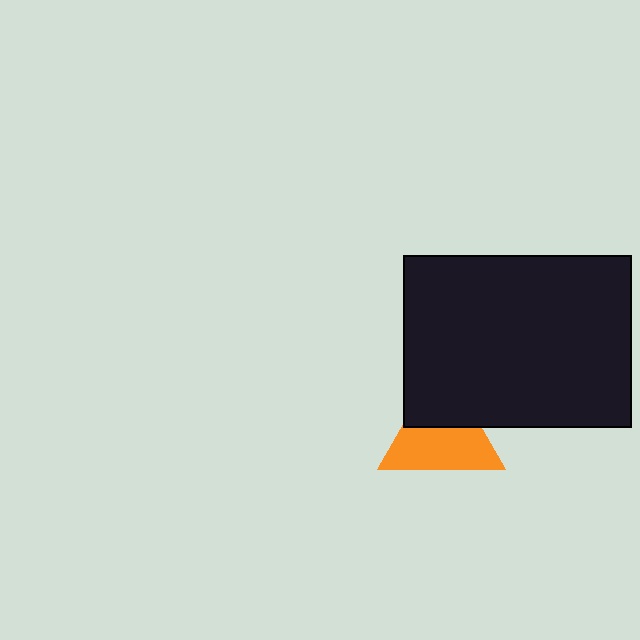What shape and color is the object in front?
The object in front is a black rectangle.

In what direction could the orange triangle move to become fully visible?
The orange triangle could move down. That would shift it out from behind the black rectangle entirely.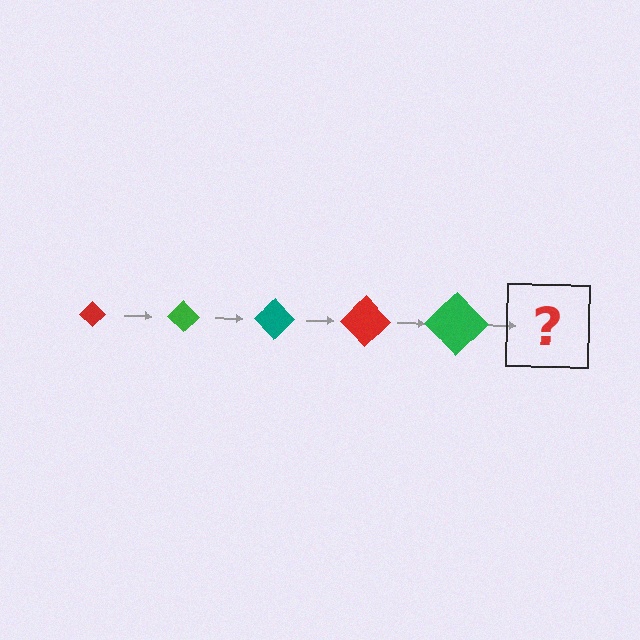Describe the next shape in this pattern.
It should be a teal diamond, larger than the previous one.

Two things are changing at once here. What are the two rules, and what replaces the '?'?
The two rules are that the diamond grows larger each step and the color cycles through red, green, and teal. The '?' should be a teal diamond, larger than the previous one.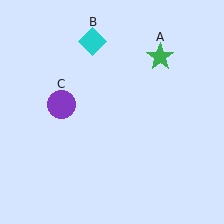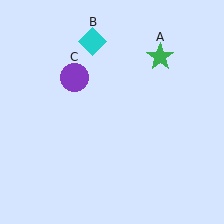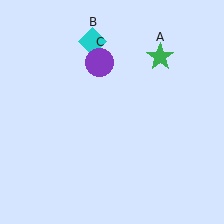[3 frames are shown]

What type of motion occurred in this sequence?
The purple circle (object C) rotated clockwise around the center of the scene.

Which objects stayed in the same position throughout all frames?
Green star (object A) and cyan diamond (object B) remained stationary.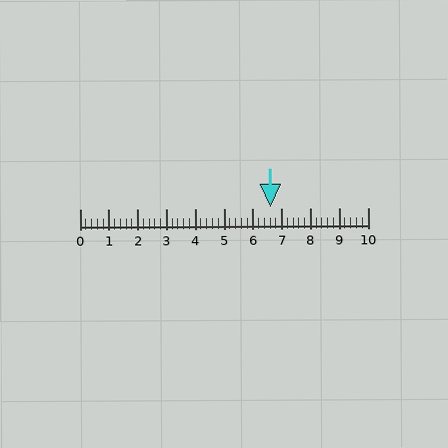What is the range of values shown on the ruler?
The ruler shows values from 0 to 10.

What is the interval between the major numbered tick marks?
The major tick marks are spaced 1 units apart.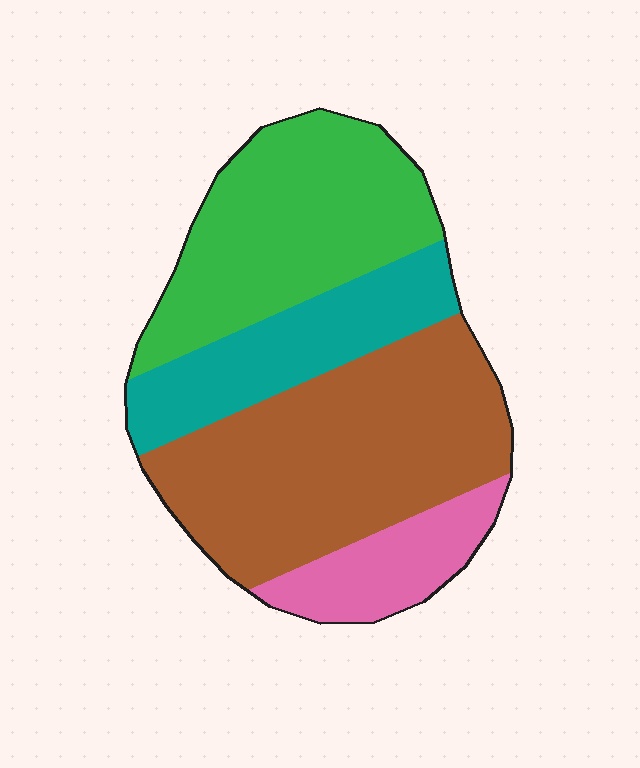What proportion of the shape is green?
Green takes up about one third (1/3) of the shape.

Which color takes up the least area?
Pink, at roughly 10%.